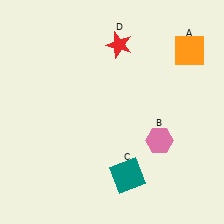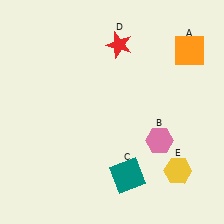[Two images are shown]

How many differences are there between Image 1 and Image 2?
There is 1 difference between the two images.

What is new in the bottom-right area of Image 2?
A yellow hexagon (E) was added in the bottom-right area of Image 2.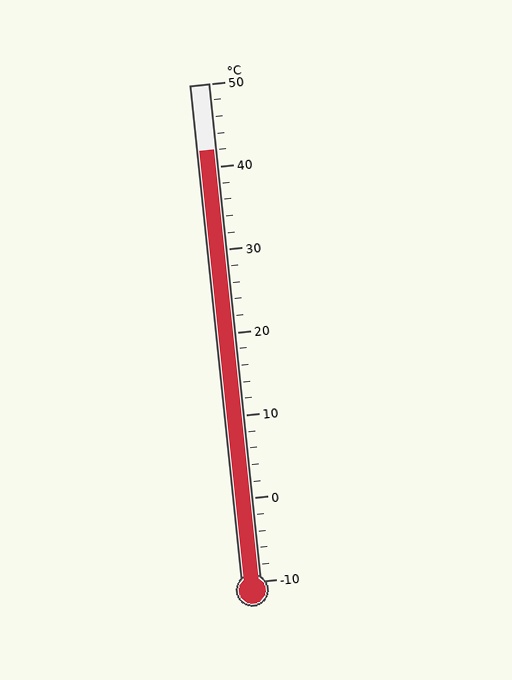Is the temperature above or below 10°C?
The temperature is above 10°C.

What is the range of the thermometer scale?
The thermometer scale ranges from -10°C to 50°C.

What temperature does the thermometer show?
The thermometer shows approximately 42°C.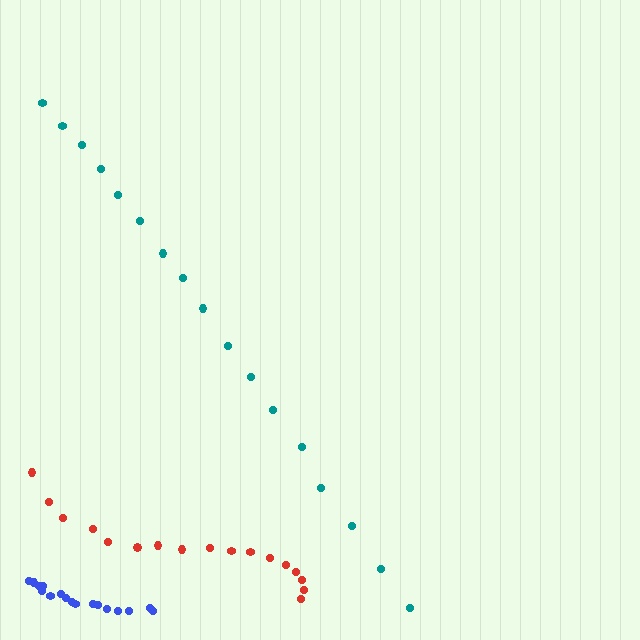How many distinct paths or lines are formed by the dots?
There are 3 distinct paths.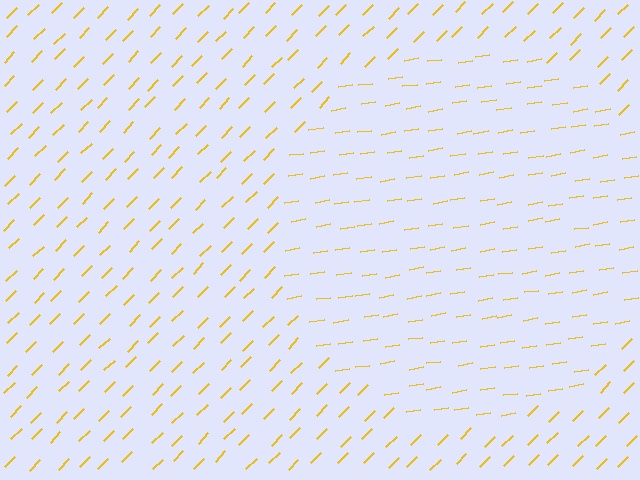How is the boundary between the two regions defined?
The boundary is defined purely by a change in line orientation (approximately 36 degrees difference). All lines are the same color and thickness.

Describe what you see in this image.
The image is filled with small yellow line segments. A circle region in the image has lines oriented differently from the surrounding lines, creating a visible texture boundary.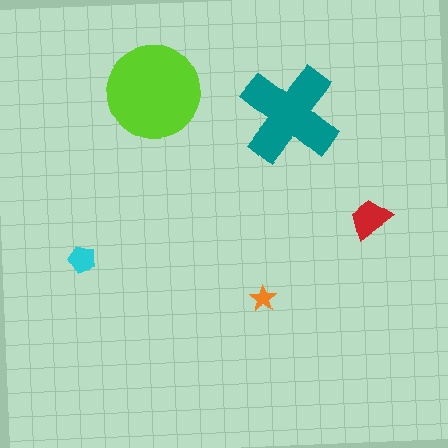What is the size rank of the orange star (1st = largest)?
5th.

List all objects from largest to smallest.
The lime circle, the teal cross, the red trapezoid, the cyan pentagon, the orange star.